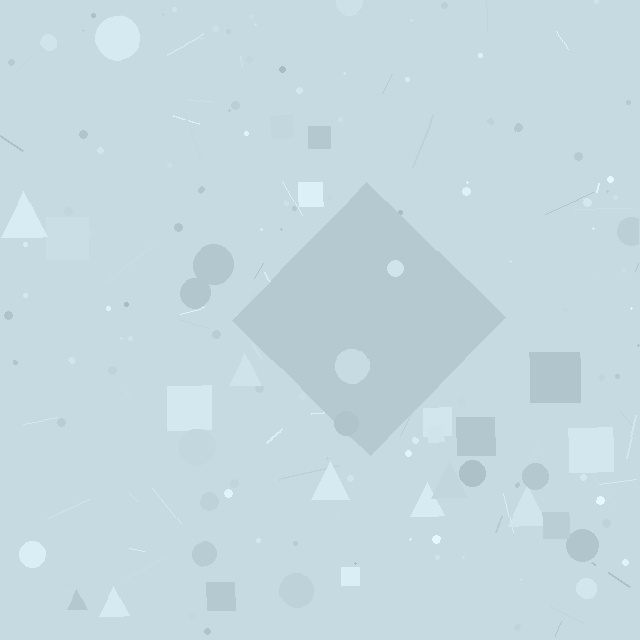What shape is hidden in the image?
A diamond is hidden in the image.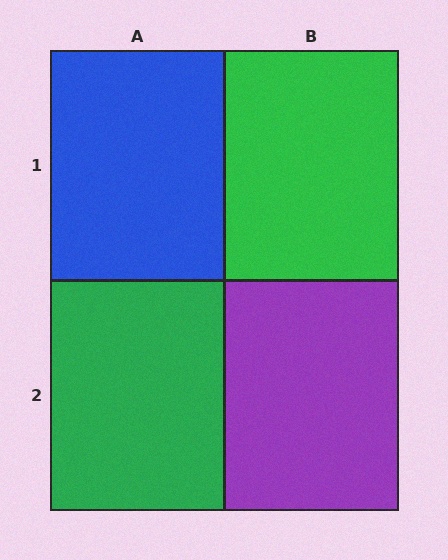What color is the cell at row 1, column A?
Blue.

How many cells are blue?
1 cell is blue.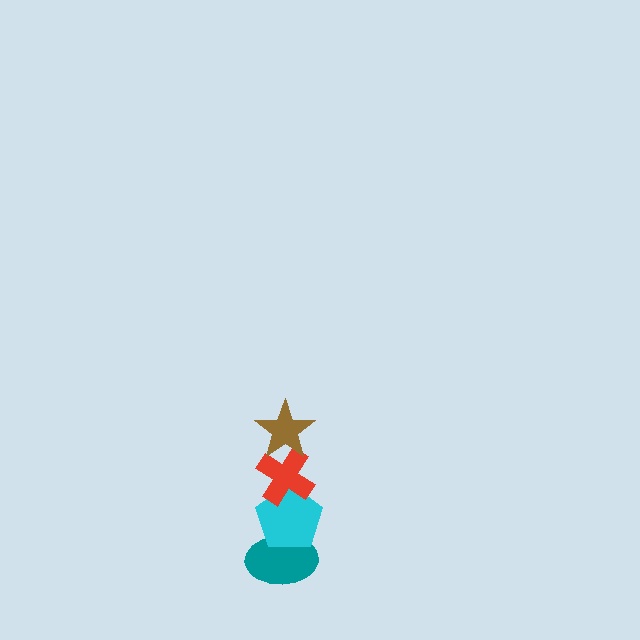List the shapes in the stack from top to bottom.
From top to bottom: the brown star, the red cross, the cyan pentagon, the teal ellipse.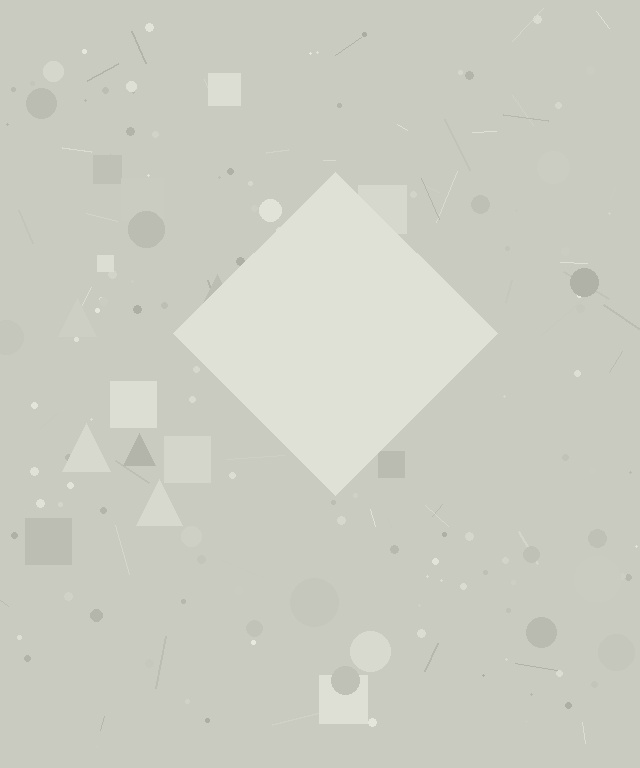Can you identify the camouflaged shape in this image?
The camouflaged shape is a diamond.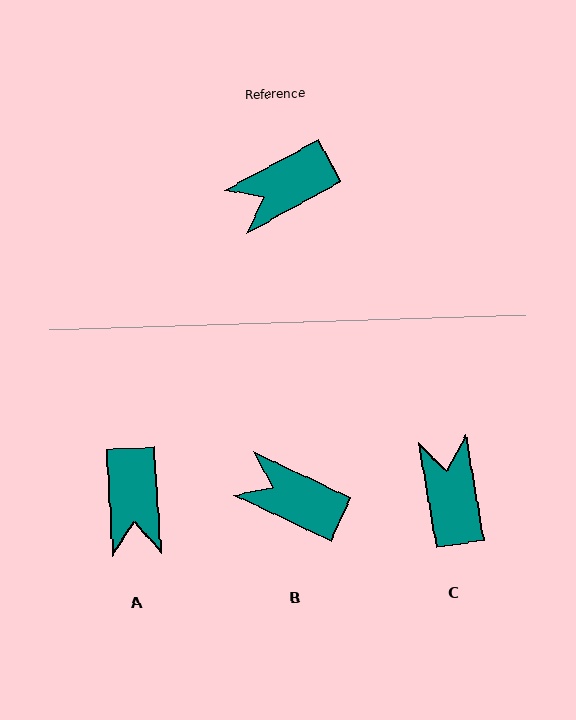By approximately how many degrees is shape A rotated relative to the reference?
Approximately 65 degrees counter-clockwise.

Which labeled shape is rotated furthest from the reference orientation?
C, about 109 degrees away.